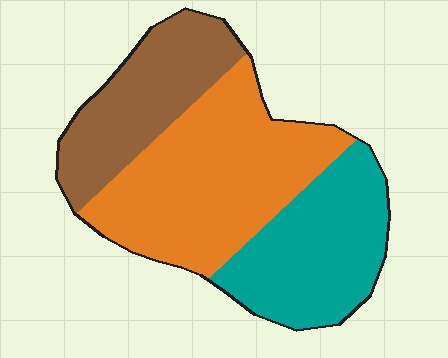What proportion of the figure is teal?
Teal covers 30% of the figure.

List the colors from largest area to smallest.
From largest to smallest: orange, teal, brown.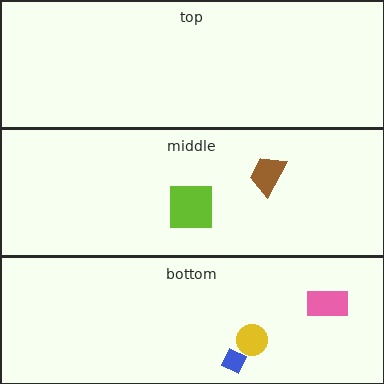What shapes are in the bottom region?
The pink rectangle, the blue diamond, the yellow circle.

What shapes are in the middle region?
The brown trapezoid, the lime square.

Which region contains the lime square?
The middle region.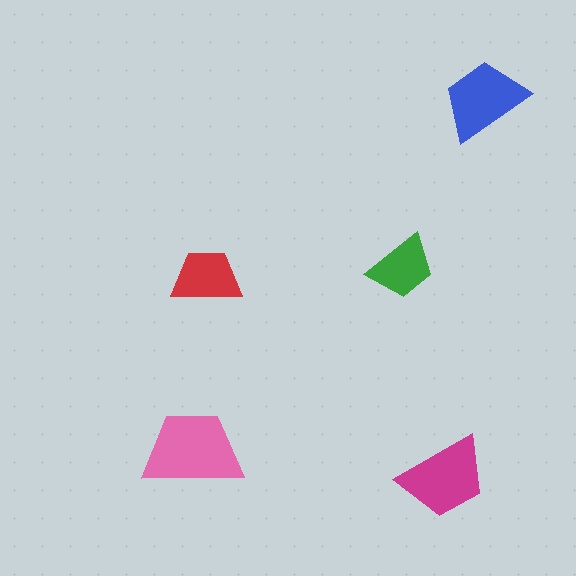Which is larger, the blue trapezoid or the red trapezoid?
The blue one.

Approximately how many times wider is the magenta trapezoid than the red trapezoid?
About 1.5 times wider.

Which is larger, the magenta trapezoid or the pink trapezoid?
The pink one.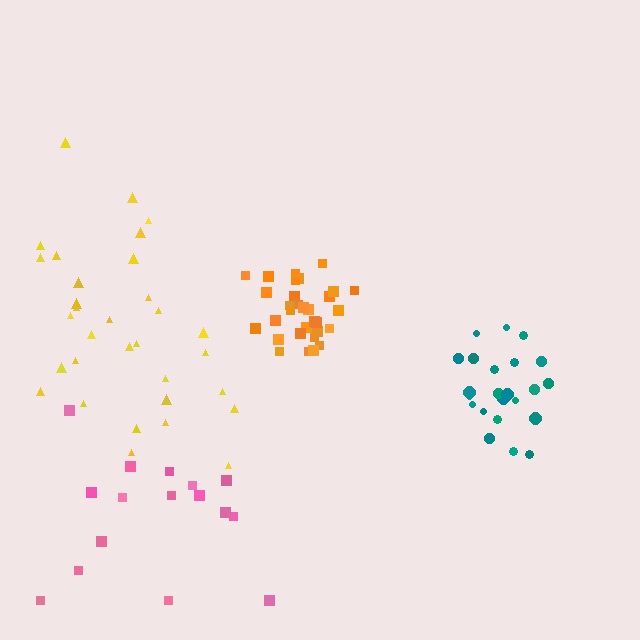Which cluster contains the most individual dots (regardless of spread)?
Yellow (32).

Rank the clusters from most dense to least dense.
orange, teal, yellow, pink.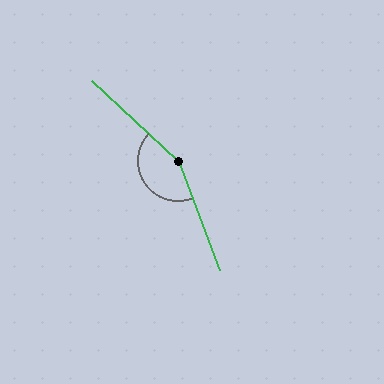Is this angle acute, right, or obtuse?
It is obtuse.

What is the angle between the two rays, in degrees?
Approximately 153 degrees.